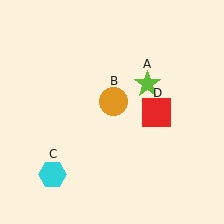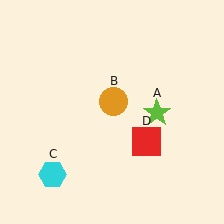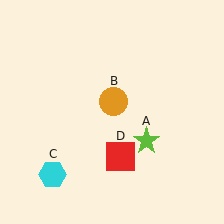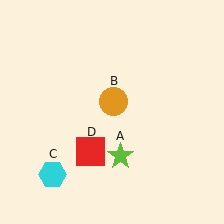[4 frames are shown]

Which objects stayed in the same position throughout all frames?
Orange circle (object B) and cyan hexagon (object C) remained stationary.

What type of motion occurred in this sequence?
The lime star (object A), red square (object D) rotated clockwise around the center of the scene.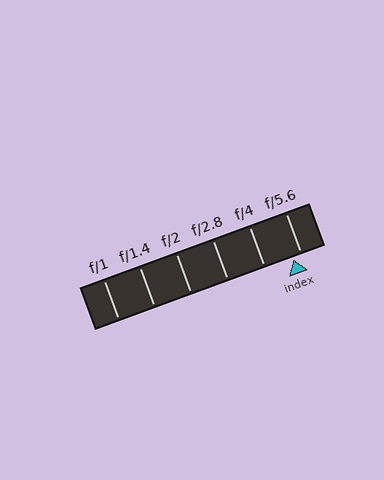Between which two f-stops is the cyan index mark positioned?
The index mark is between f/4 and f/5.6.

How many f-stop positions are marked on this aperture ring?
There are 6 f-stop positions marked.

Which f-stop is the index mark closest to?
The index mark is closest to f/5.6.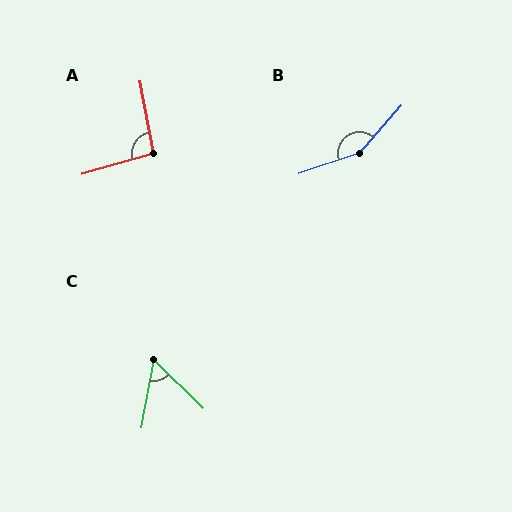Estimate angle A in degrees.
Approximately 96 degrees.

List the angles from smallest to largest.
C (56°), A (96°), B (150°).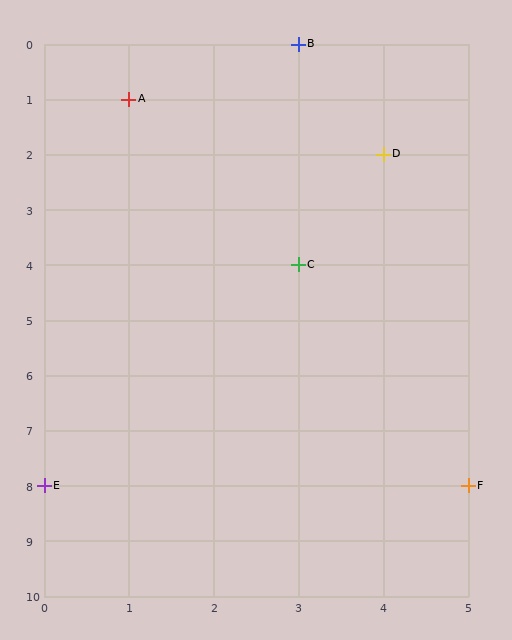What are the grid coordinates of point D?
Point D is at grid coordinates (4, 2).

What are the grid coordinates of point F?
Point F is at grid coordinates (5, 8).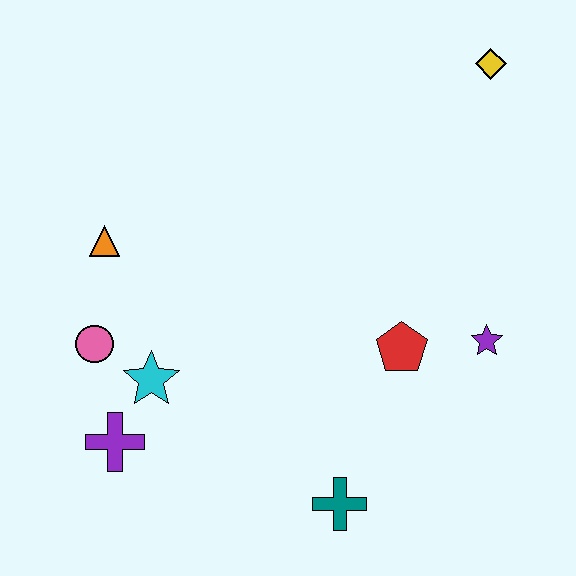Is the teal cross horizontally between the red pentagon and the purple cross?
Yes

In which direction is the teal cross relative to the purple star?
The teal cross is below the purple star.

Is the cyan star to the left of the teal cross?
Yes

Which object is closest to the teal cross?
The red pentagon is closest to the teal cross.